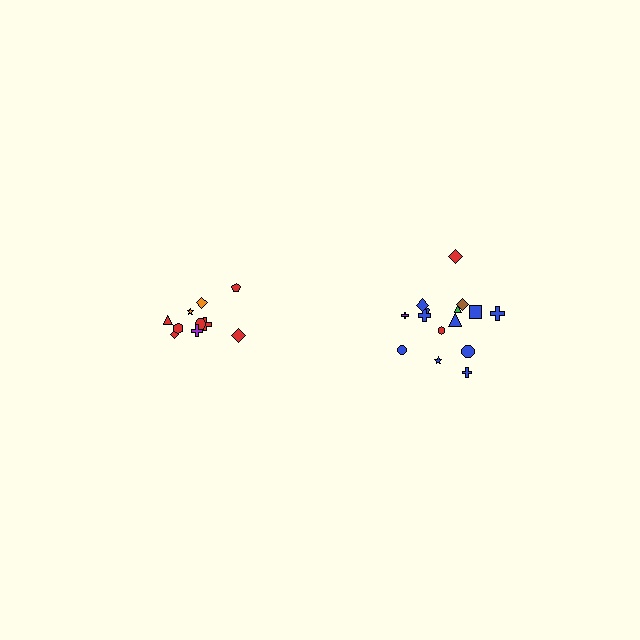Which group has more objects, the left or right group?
The right group.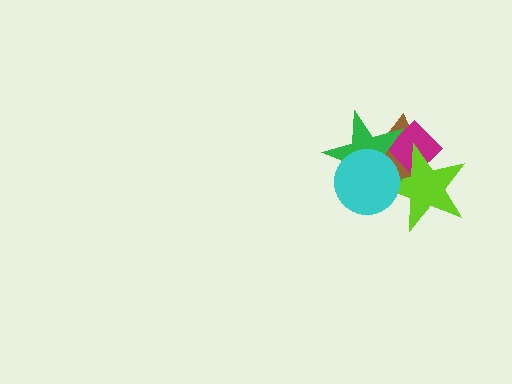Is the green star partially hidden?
Yes, it is partially covered by another shape.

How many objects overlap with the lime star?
4 objects overlap with the lime star.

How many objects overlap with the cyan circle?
3 objects overlap with the cyan circle.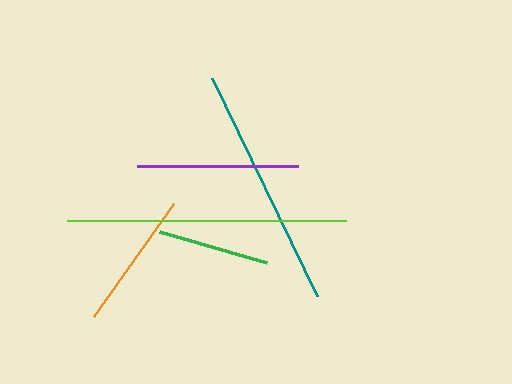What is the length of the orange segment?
The orange segment is approximately 138 pixels long.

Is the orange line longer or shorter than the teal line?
The teal line is longer than the orange line.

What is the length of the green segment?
The green segment is approximately 112 pixels long.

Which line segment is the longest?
The lime line is the longest at approximately 279 pixels.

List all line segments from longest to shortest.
From longest to shortest: lime, teal, purple, orange, green.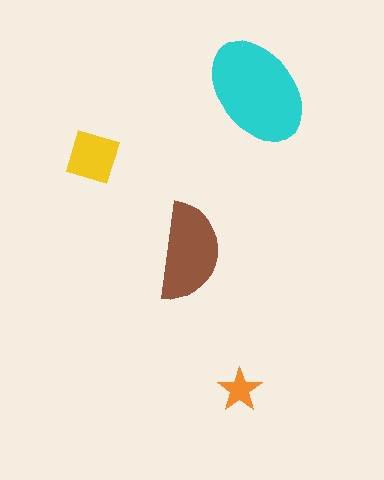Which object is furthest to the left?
The yellow square is leftmost.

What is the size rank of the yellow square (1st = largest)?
3rd.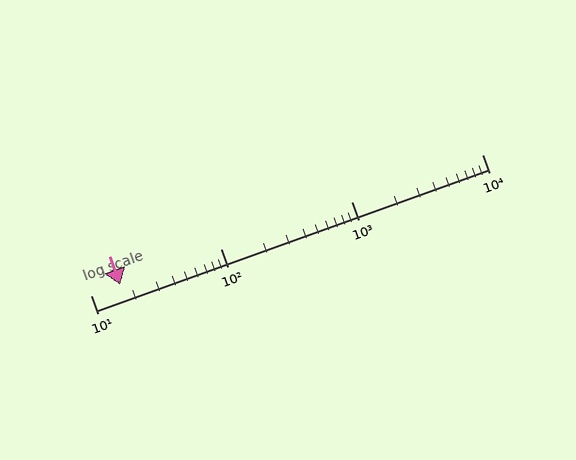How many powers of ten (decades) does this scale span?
The scale spans 3 decades, from 10 to 10000.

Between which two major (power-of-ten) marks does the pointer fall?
The pointer is between 10 and 100.